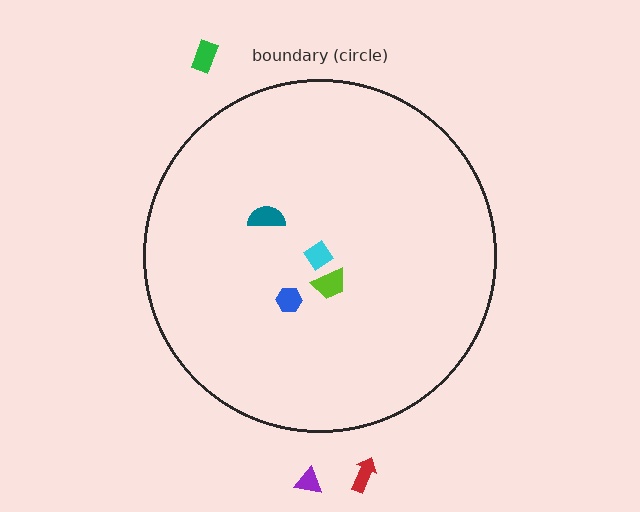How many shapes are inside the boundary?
4 inside, 3 outside.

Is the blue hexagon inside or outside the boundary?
Inside.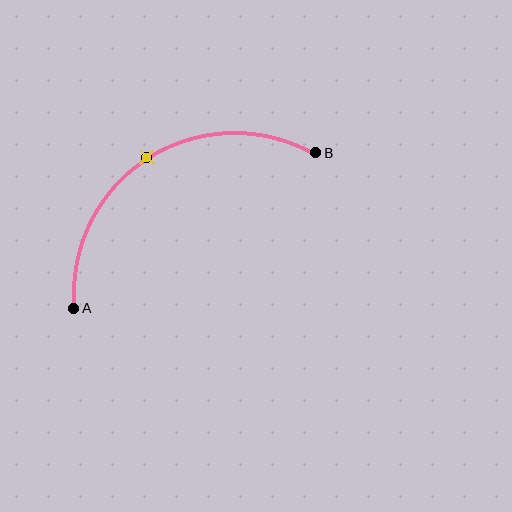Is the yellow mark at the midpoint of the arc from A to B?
Yes. The yellow mark lies on the arc at equal arc-length from both A and B — it is the arc midpoint.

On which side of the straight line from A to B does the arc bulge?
The arc bulges above the straight line connecting A and B.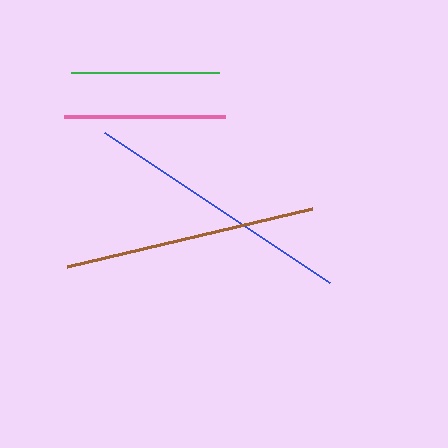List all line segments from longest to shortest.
From longest to shortest: blue, brown, pink, green.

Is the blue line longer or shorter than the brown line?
The blue line is longer than the brown line.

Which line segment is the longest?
The blue line is the longest at approximately 270 pixels.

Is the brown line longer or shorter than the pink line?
The brown line is longer than the pink line.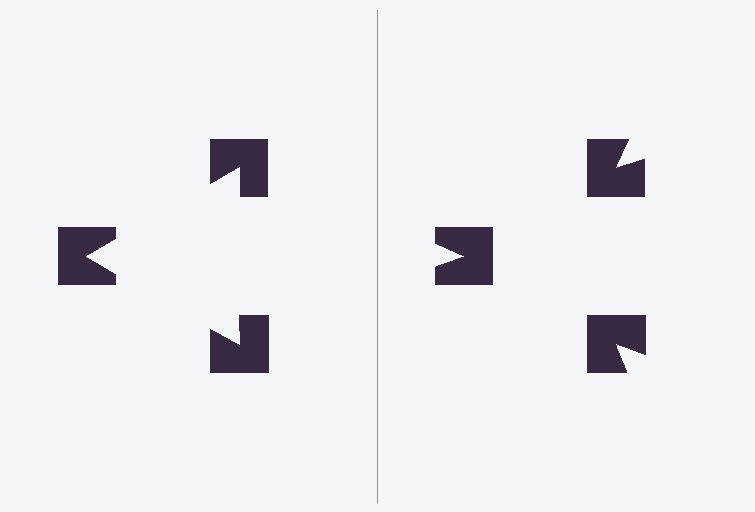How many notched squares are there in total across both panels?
6 — 3 on each side.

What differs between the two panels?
The notched squares are positioned identically on both sides; only the wedge orientations differ. On the left they align to a triangle; on the right they are misaligned.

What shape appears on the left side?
An illusory triangle.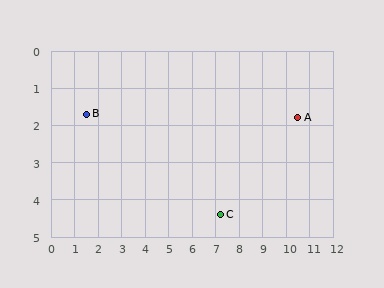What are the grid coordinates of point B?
Point B is at approximately (1.5, 1.7).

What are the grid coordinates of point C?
Point C is at approximately (7.2, 4.4).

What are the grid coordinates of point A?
Point A is at approximately (10.5, 1.8).